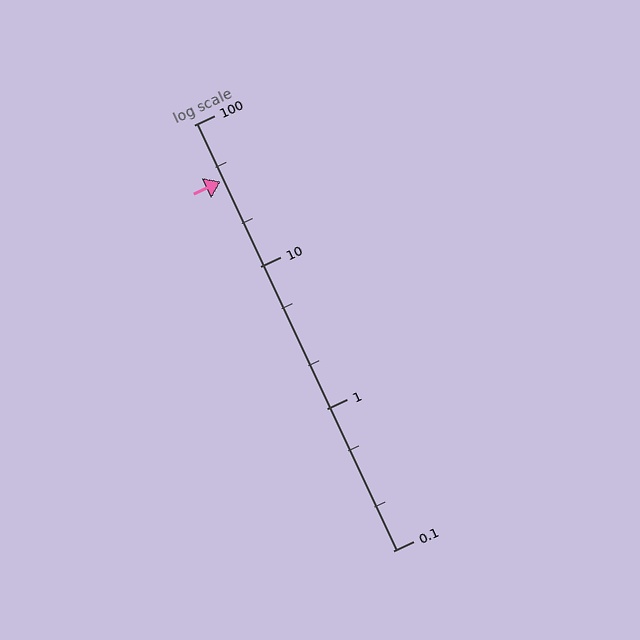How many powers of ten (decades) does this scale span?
The scale spans 3 decades, from 0.1 to 100.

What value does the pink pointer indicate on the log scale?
The pointer indicates approximately 40.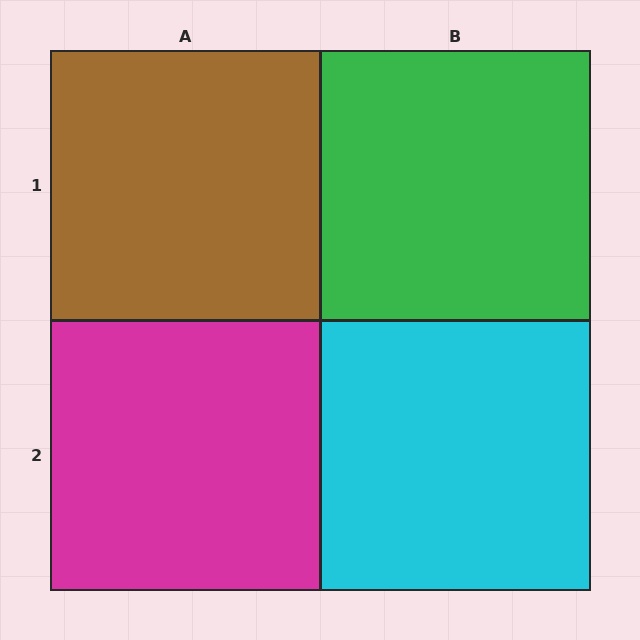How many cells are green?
1 cell is green.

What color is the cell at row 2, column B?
Cyan.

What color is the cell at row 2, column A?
Magenta.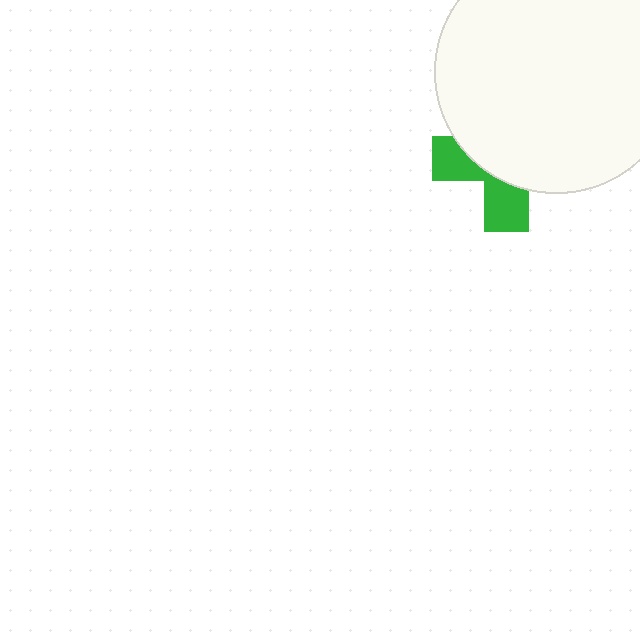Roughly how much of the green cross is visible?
A small part of it is visible (roughly 35%).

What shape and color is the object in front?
The object in front is a white circle.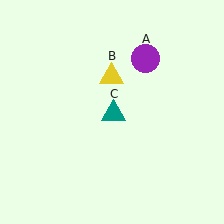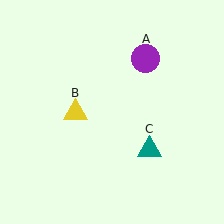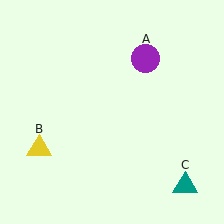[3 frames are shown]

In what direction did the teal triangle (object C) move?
The teal triangle (object C) moved down and to the right.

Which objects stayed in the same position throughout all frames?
Purple circle (object A) remained stationary.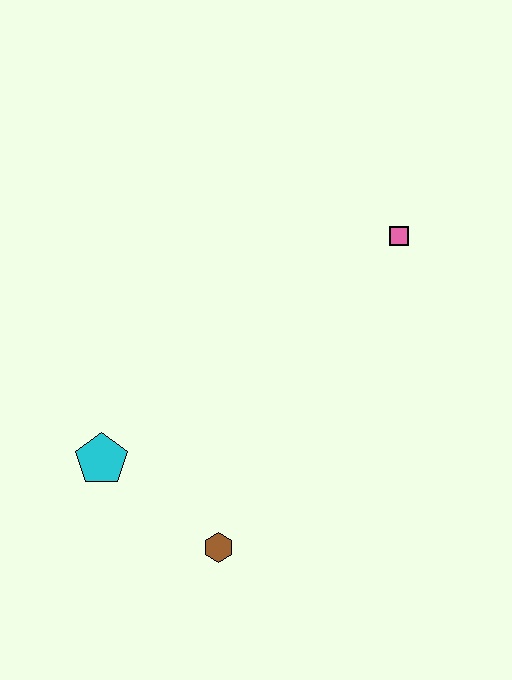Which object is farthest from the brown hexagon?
The pink square is farthest from the brown hexagon.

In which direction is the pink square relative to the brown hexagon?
The pink square is above the brown hexagon.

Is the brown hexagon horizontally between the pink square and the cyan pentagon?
Yes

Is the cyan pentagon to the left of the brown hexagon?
Yes